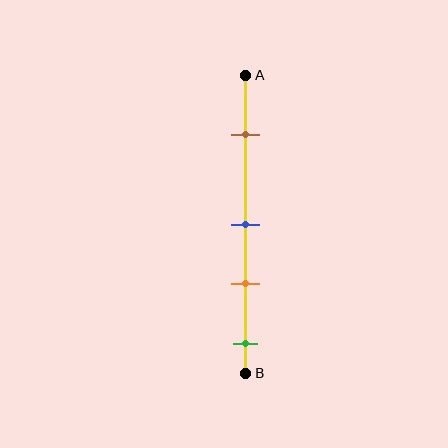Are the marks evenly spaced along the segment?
No, the marks are not evenly spaced.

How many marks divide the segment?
There are 4 marks dividing the segment.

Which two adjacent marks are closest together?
The blue and orange marks are the closest adjacent pair.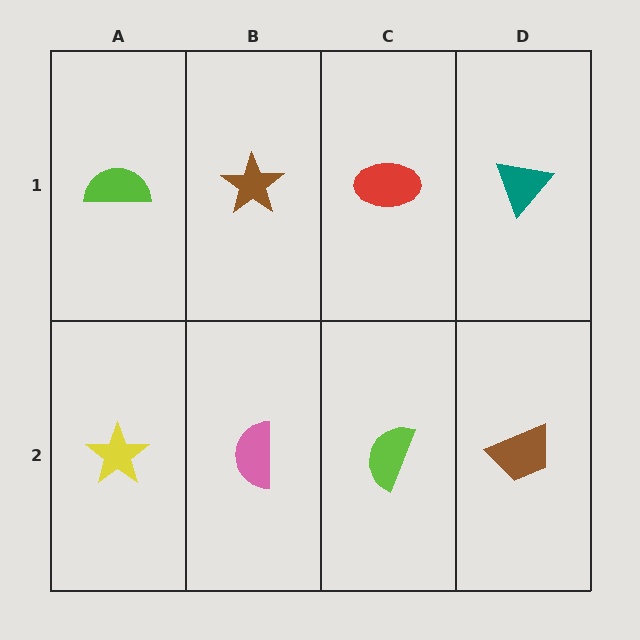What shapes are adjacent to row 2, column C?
A red ellipse (row 1, column C), a pink semicircle (row 2, column B), a brown trapezoid (row 2, column D).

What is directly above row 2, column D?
A teal triangle.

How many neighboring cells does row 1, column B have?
3.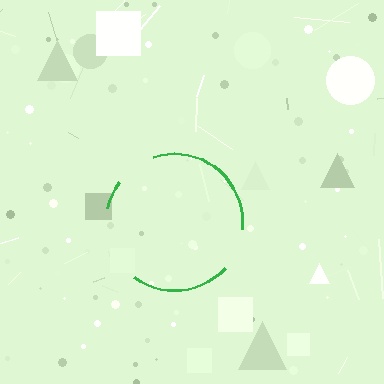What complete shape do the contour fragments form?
The contour fragments form a circle.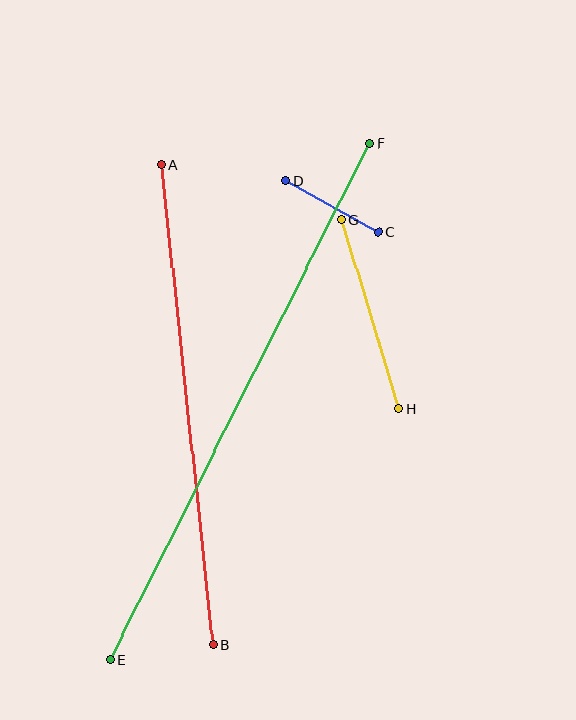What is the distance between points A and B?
The distance is approximately 483 pixels.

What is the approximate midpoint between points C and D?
The midpoint is at approximately (332, 206) pixels.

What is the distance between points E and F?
The distance is approximately 578 pixels.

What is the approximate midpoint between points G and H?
The midpoint is at approximately (370, 314) pixels.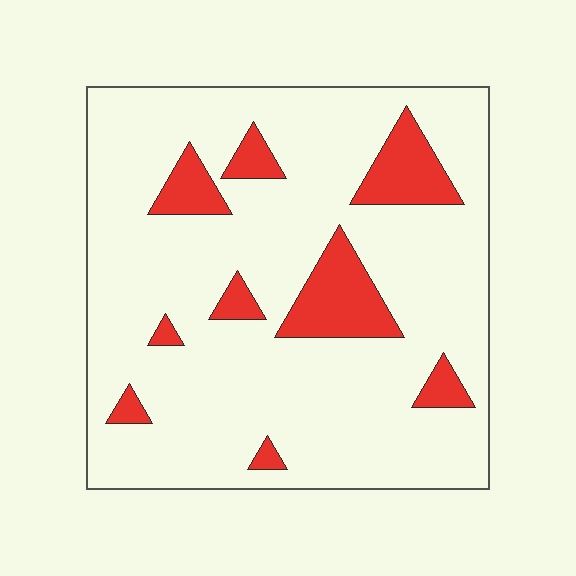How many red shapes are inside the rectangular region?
9.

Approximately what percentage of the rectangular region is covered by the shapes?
Approximately 15%.